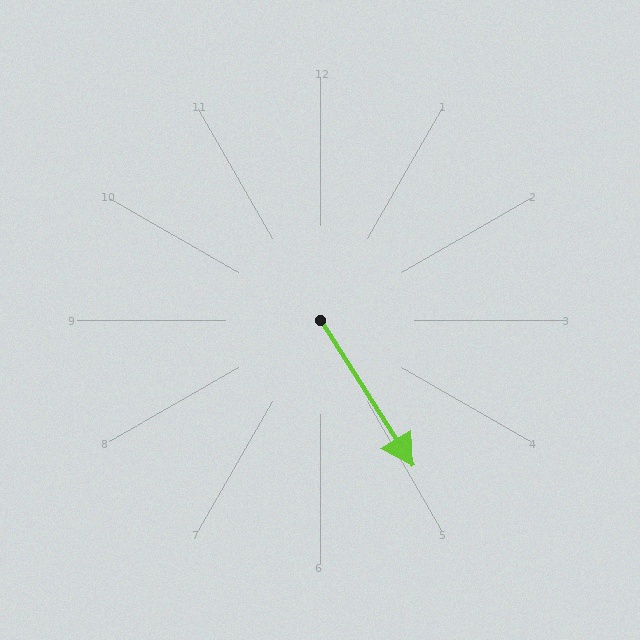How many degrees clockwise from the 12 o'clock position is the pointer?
Approximately 148 degrees.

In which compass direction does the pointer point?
Southeast.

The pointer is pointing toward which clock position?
Roughly 5 o'clock.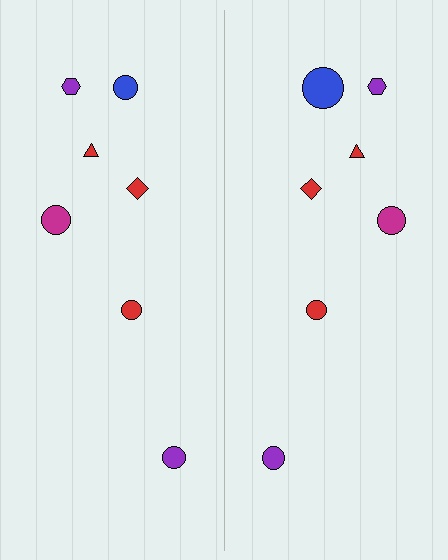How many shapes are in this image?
There are 14 shapes in this image.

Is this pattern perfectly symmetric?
No, the pattern is not perfectly symmetric. The blue circle on the right side has a different size than its mirror counterpart.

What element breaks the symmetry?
The blue circle on the right side has a different size than its mirror counterpart.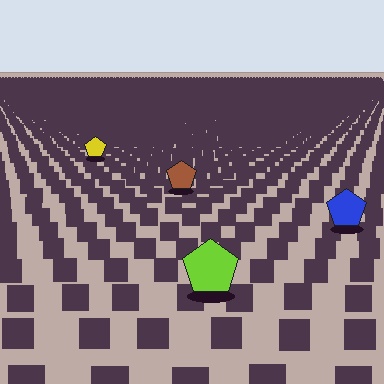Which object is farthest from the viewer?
The yellow pentagon is farthest from the viewer. It appears smaller and the ground texture around it is denser.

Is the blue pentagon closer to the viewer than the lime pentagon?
No. The lime pentagon is closer — you can tell from the texture gradient: the ground texture is coarser near it.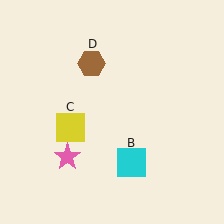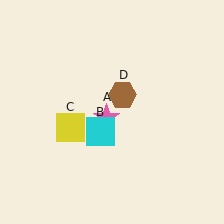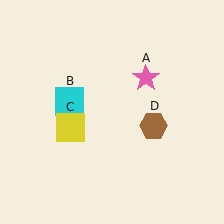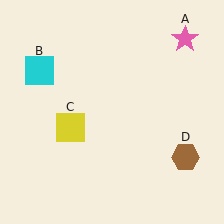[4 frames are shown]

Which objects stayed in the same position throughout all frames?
Yellow square (object C) remained stationary.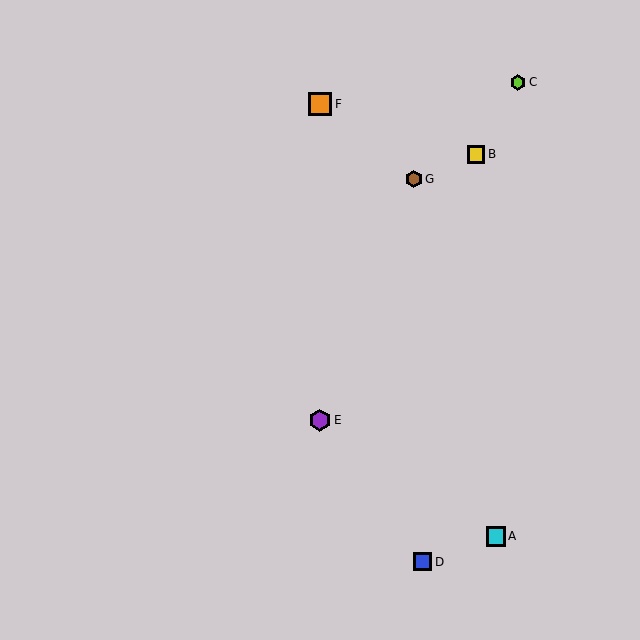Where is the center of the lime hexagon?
The center of the lime hexagon is at (518, 82).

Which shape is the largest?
The orange square (labeled F) is the largest.